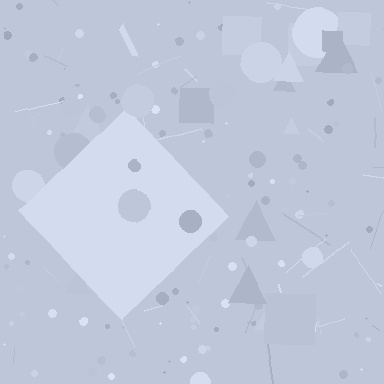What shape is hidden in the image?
A diamond is hidden in the image.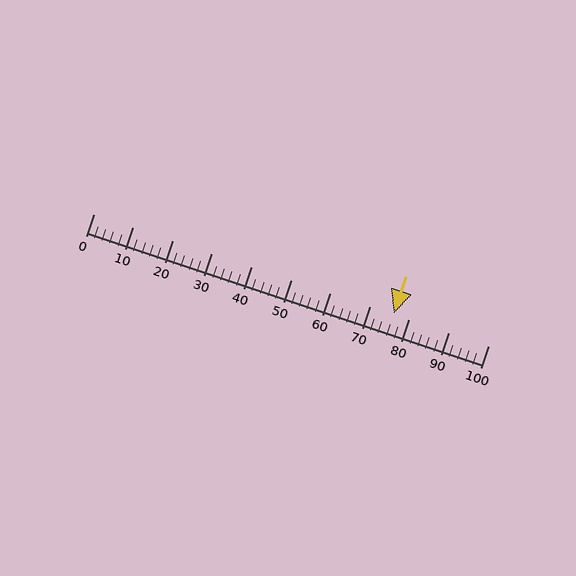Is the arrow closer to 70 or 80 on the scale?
The arrow is closer to 80.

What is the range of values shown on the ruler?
The ruler shows values from 0 to 100.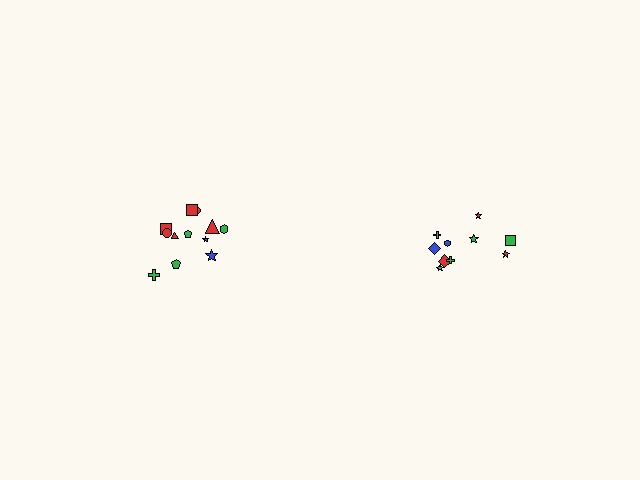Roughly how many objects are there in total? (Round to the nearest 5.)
Roughly 20 objects in total.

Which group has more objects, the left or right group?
The left group.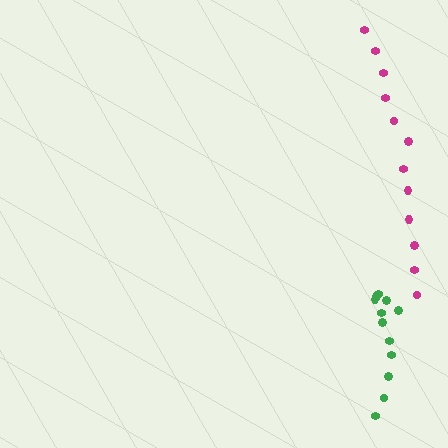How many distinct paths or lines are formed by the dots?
There are 2 distinct paths.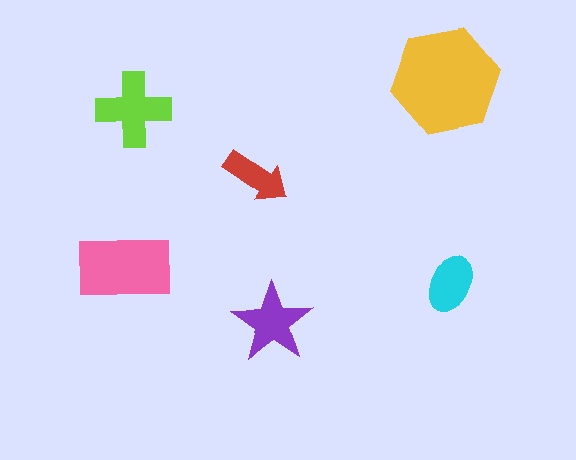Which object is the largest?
The yellow hexagon.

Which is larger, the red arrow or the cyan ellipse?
The cyan ellipse.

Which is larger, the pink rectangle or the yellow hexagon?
The yellow hexagon.